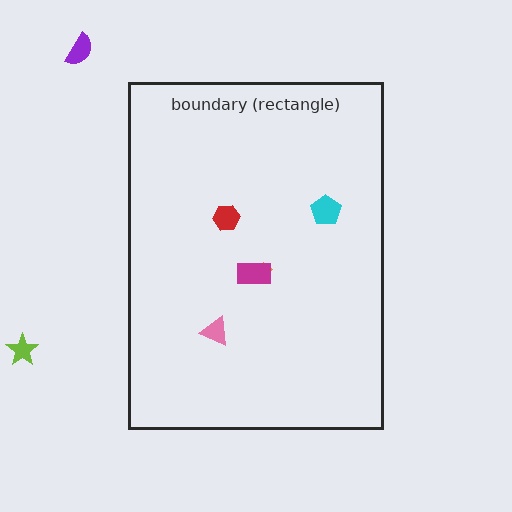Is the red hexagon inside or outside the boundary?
Inside.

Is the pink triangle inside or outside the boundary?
Inside.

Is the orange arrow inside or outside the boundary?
Inside.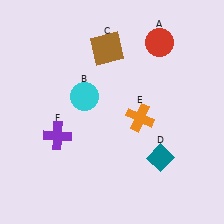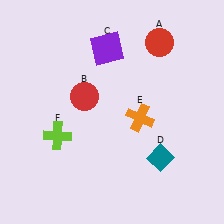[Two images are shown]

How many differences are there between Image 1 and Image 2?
There are 3 differences between the two images.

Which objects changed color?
B changed from cyan to red. C changed from brown to purple. F changed from purple to lime.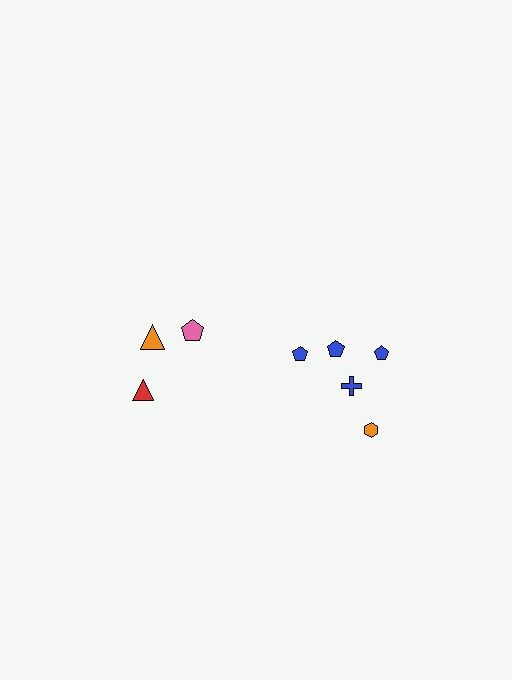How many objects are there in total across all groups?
There are 8 objects.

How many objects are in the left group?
There are 3 objects.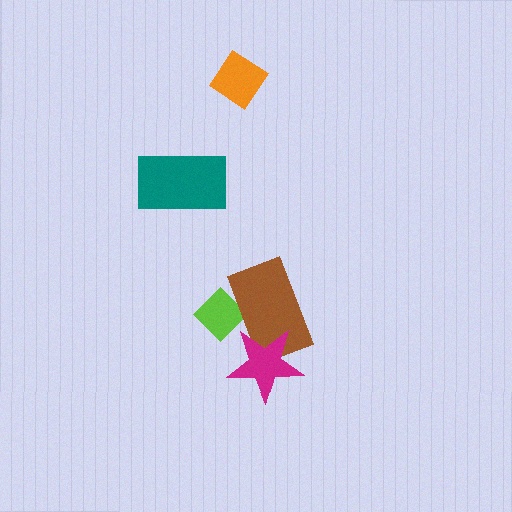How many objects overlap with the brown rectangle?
2 objects overlap with the brown rectangle.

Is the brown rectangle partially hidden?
Yes, it is partially covered by another shape.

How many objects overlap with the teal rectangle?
0 objects overlap with the teal rectangle.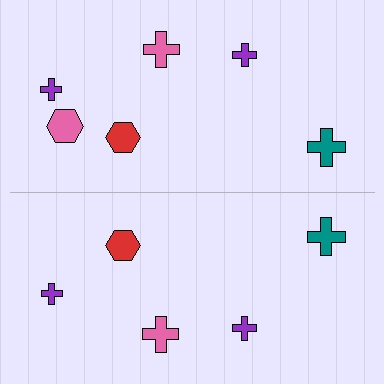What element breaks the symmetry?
A pink hexagon is missing from the bottom side.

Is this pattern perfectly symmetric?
No, the pattern is not perfectly symmetric. A pink hexagon is missing from the bottom side.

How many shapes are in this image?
There are 11 shapes in this image.